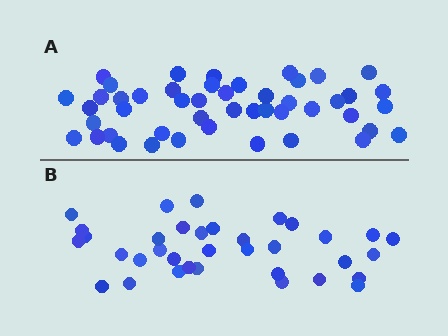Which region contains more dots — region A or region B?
Region A (the top region) has more dots.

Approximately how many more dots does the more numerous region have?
Region A has roughly 12 or so more dots than region B.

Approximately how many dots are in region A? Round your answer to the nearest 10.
About 50 dots. (The exact count is 47, which rounds to 50.)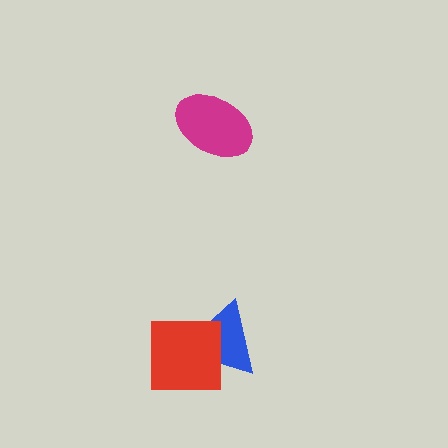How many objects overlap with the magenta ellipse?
0 objects overlap with the magenta ellipse.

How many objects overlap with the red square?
1 object overlaps with the red square.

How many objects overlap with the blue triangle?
1 object overlaps with the blue triangle.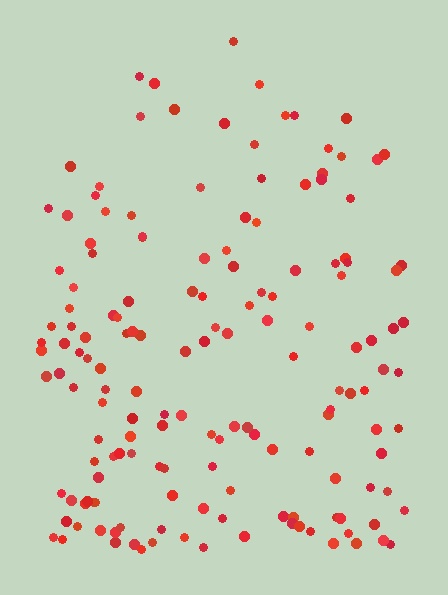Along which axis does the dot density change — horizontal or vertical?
Vertical.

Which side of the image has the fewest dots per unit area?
The top.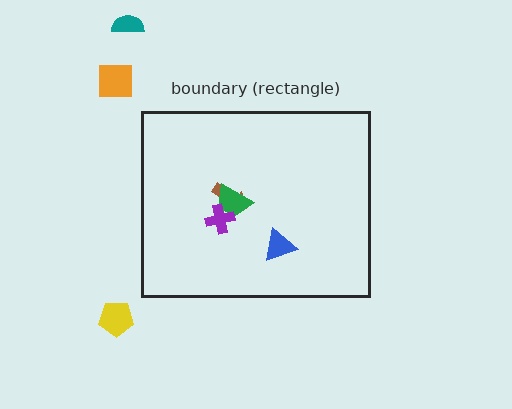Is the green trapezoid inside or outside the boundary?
Inside.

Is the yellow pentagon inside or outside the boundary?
Outside.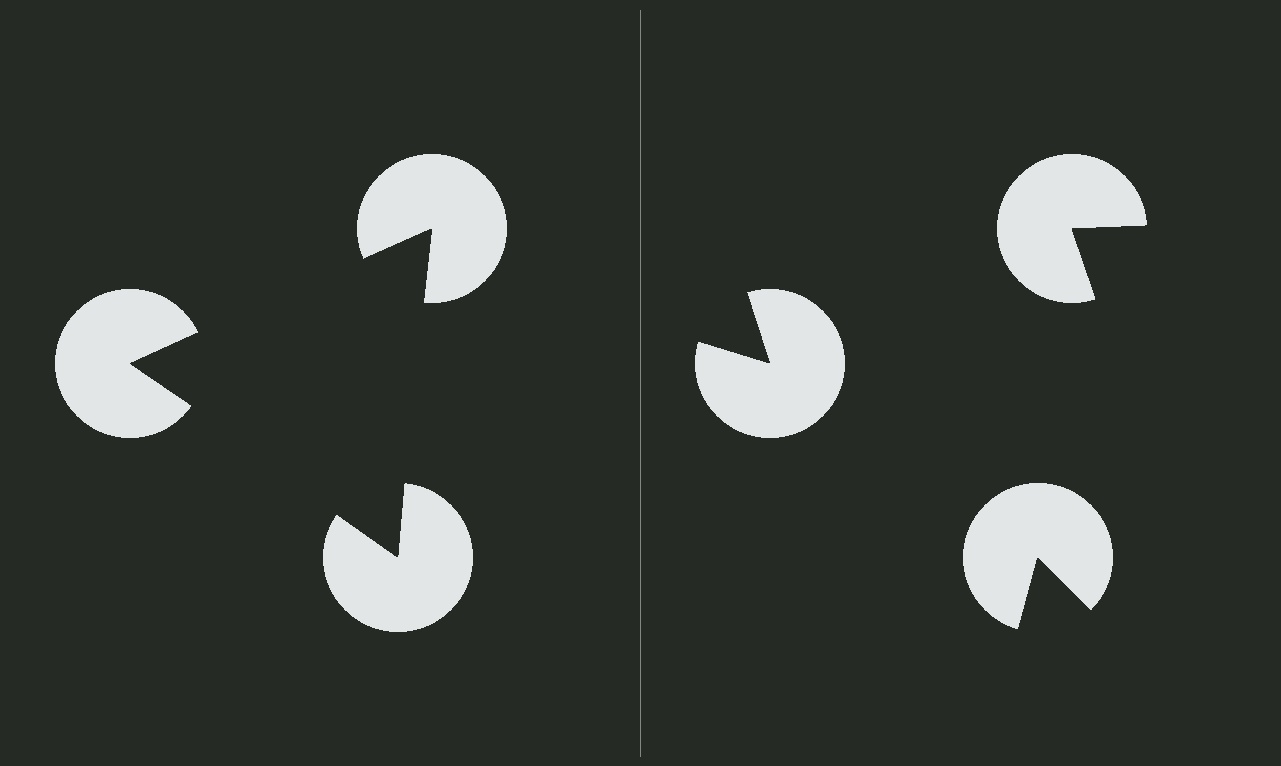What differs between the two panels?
The pac-man discs are positioned identically on both sides; only the wedge orientations differ. On the left they align to a triangle; on the right they are misaligned.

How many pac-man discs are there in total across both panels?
6 — 3 on each side.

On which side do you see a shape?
An illusory triangle appears on the left side. On the right side the wedge cuts are rotated, so no coherent shape forms.